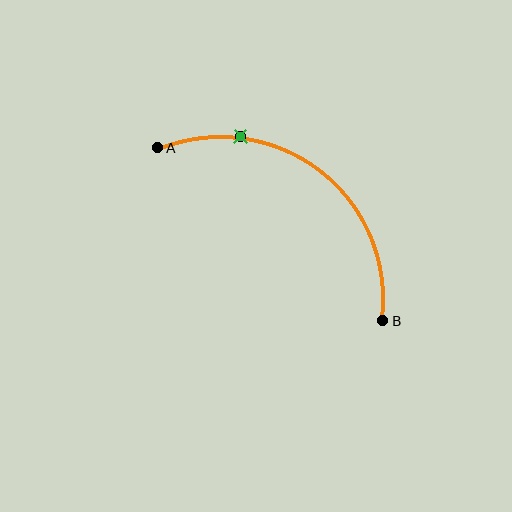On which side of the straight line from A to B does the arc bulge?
The arc bulges above and to the right of the straight line connecting A and B.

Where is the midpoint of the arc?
The arc midpoint is the point on the curve farthest from the straight line joining A and B. It sits above and to the right of that line.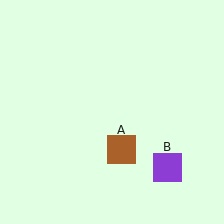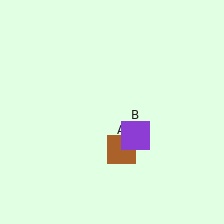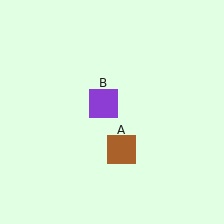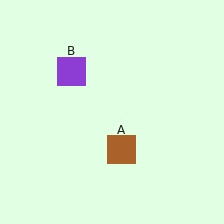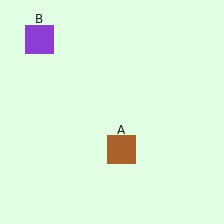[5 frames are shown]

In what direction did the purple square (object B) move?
The purple square (object B) moved up and to the left.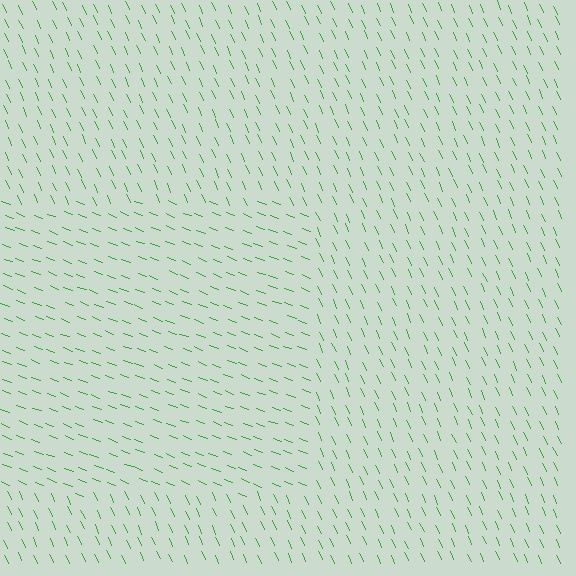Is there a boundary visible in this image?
Yes, there is a texture boundary formed by a change in line orientation.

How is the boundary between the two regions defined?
The boundary is defined purely by a change in line orientation (approximately 45 degrees difference). All lines are the same color and thickness.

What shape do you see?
I see a rectangle.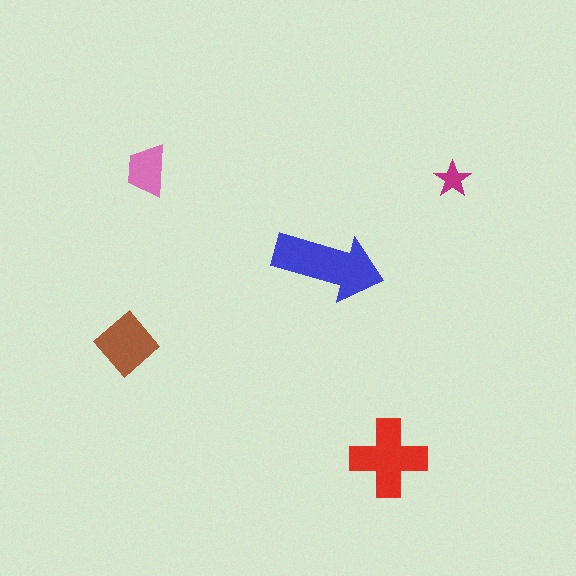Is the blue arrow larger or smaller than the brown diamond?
Larger.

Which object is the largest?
The blue arrow.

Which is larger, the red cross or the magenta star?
The red cross.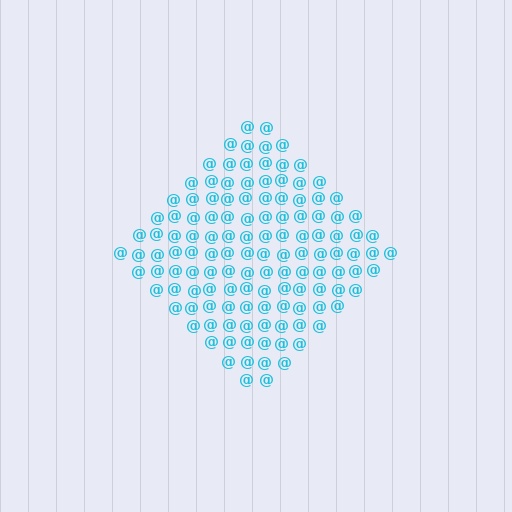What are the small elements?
The small elements are at signs.